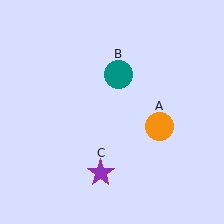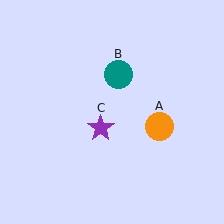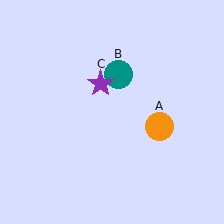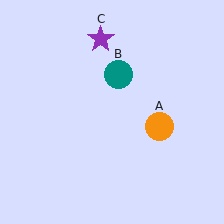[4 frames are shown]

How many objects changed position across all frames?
1 object changed position: purple star (object C).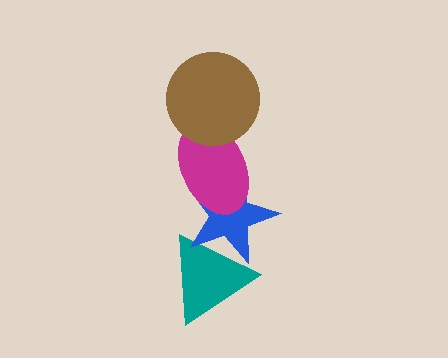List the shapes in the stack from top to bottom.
From top to bottom: the brown circle, the magenta ellipse, the blue star, the teal triangle.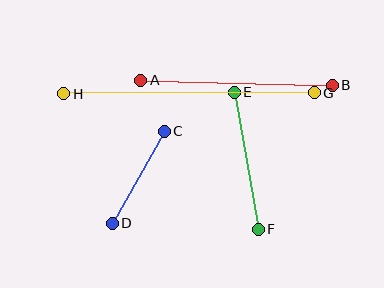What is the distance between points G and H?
The distance is approximately 251 pixels.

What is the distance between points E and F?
The distance is approximately 139 pixels.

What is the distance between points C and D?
The distance is approximately 105 pixels.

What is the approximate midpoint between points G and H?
The midpoint is at approximately (189, 93) pixels.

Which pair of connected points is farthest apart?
Points G and H are farthest apart.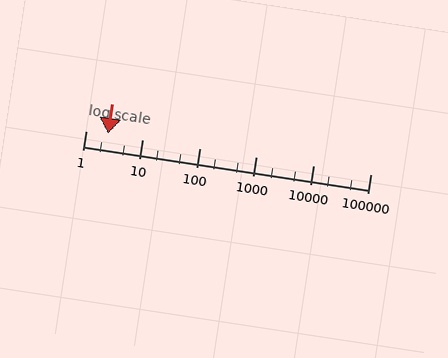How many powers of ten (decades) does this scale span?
The scale spans 5 decades, from 1 to 100000.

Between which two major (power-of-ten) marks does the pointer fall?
The pointer is between 1 and 10.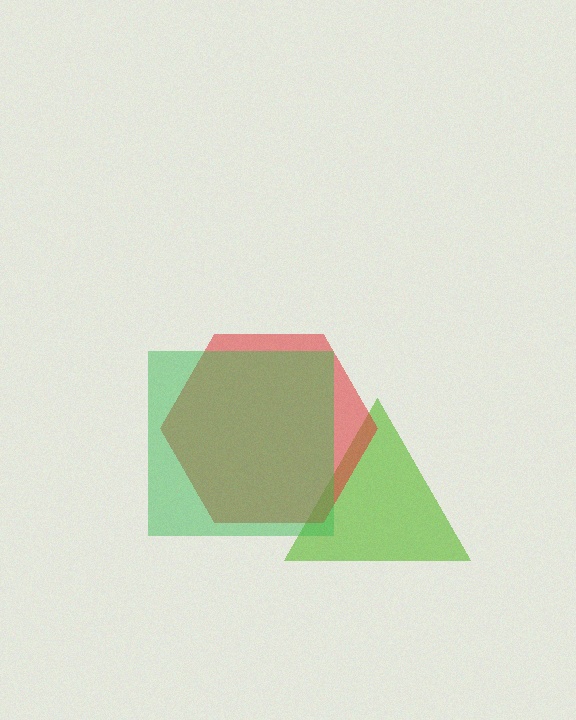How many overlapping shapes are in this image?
There are 3 overlapping shapes in the image.